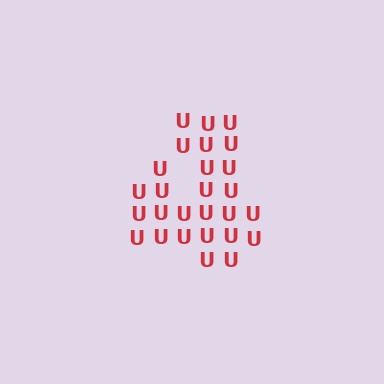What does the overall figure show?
The overall figure shows the digit 4.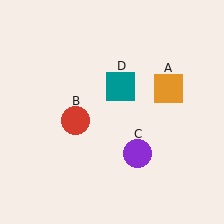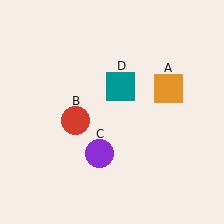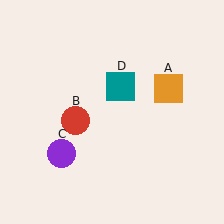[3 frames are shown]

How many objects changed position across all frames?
1 object changed position: purple circle (object C).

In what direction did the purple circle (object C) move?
The purple circle (object C) moved left.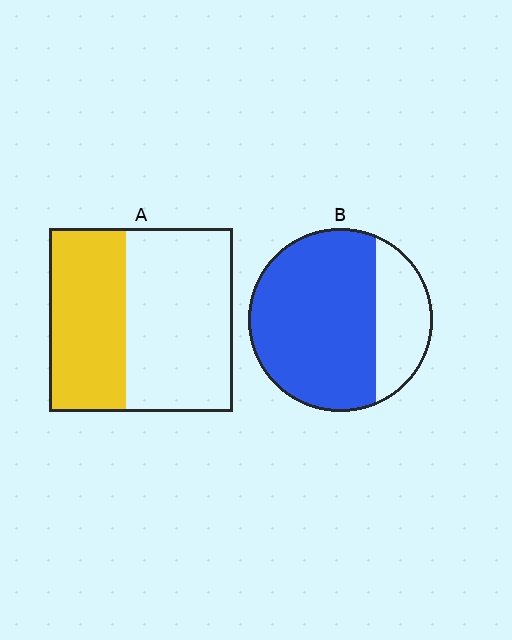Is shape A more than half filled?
No.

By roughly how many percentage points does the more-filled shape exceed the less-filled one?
By roughly 30 percentage points (B over A).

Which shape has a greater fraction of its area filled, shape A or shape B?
Shape B.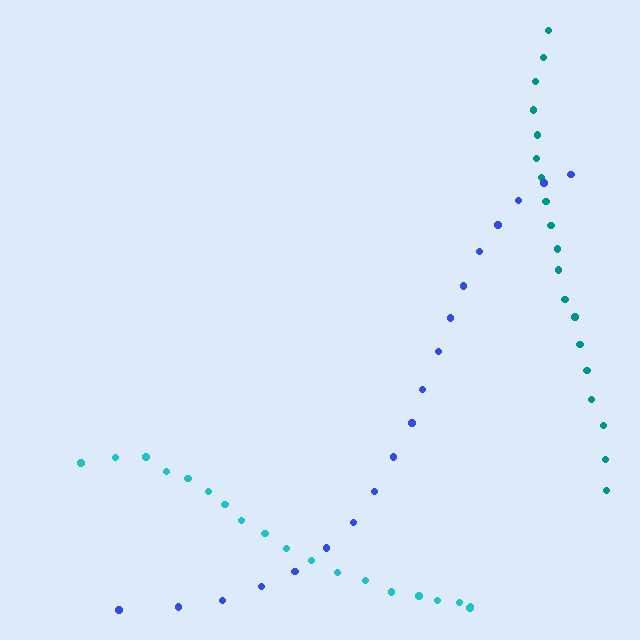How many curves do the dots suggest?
There are 3 distinct paths.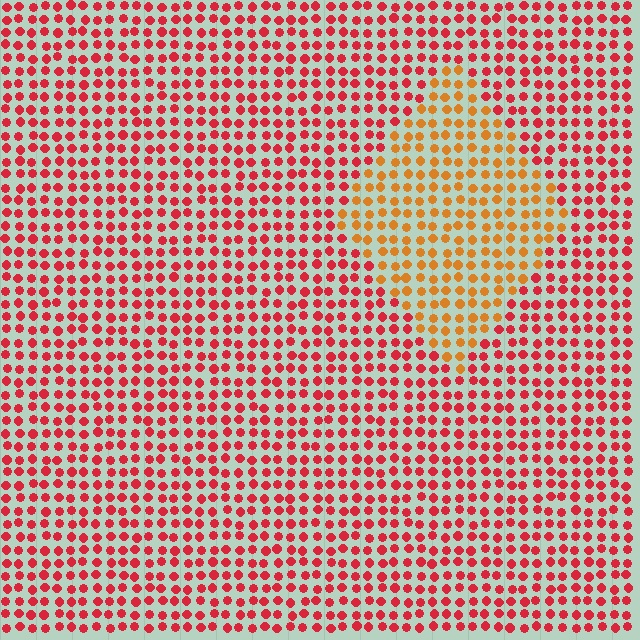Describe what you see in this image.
The image is filled with small red elements in a uniform arrangement. A diamond-shaped region is visible where the elements are tinted to a slightly different hue, forming a subtle color boundary.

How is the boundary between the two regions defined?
The boundary is defined purely by a slight shift in hue (about 38 degrees). Spacing, size, and orientation are identical on both sides.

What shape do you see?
I see a diamond.